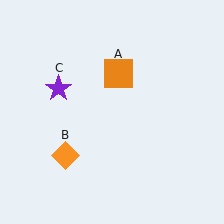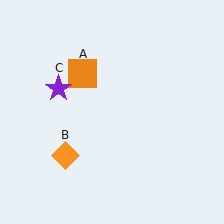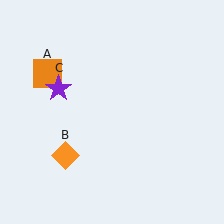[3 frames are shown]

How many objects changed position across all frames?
1 object changed position: orange square (object A).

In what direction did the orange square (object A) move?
The orange square (object A) moved left.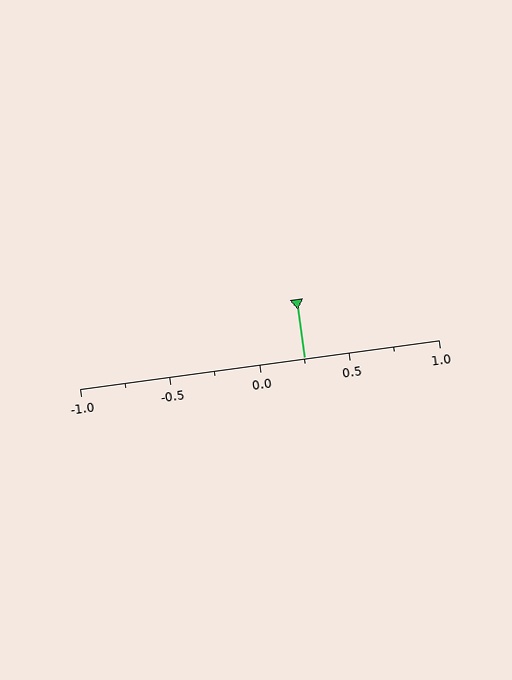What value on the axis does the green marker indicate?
The marker indicates approximately 0.25.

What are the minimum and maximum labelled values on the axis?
The axis runs from -1.0 to 1.0.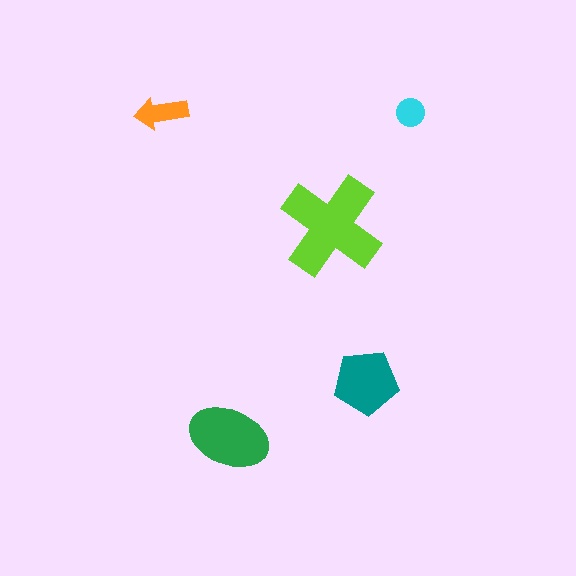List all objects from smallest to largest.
The cyan circle, the orange arrow, the teal pentagon, the green ellipse, the lime cross.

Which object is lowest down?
The green ellipse is bottommost.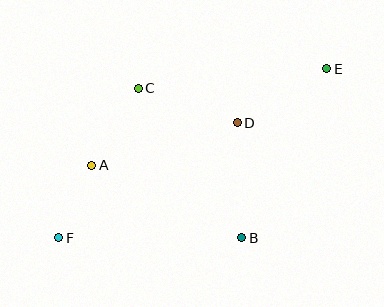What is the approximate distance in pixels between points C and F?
The distance between C and F is approximately 169 pixels.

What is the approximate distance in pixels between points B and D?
The distance between B and D is approximately 115 pixels.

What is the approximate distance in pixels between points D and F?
The distance between D and F is approximately 212 pixels.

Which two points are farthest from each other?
Points E and F are farthest from each other.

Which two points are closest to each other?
Points A and F are closest to each other.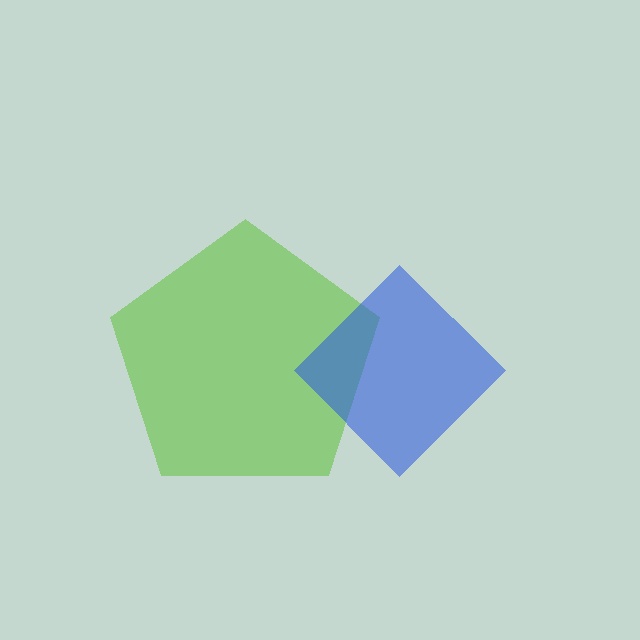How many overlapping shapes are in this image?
There are 2 overlapping shapes in the image.